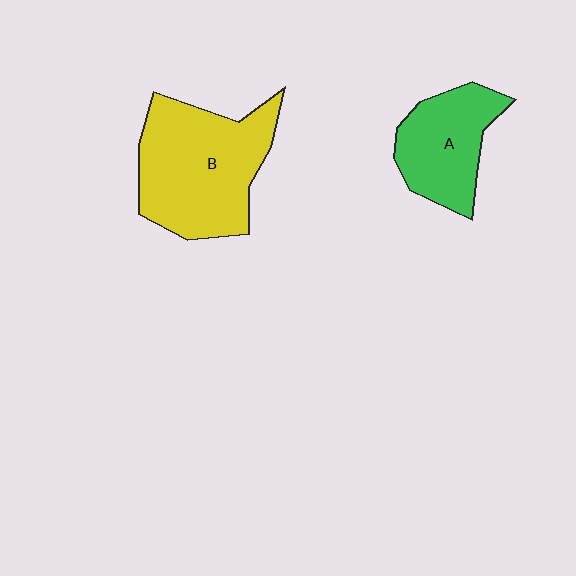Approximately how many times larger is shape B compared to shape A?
Approximately 1.6 times.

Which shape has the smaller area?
Shape A (green).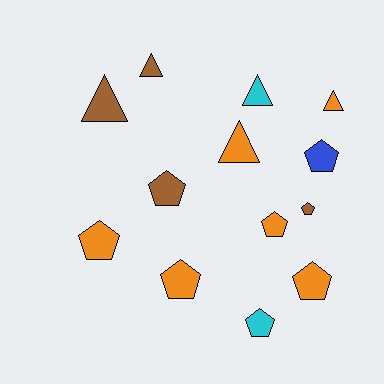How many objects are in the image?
There are 13 objects.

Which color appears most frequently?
Orange, with 6 objects.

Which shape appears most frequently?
Pentagon, with 8 objects.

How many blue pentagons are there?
There is 1 blue pentagon.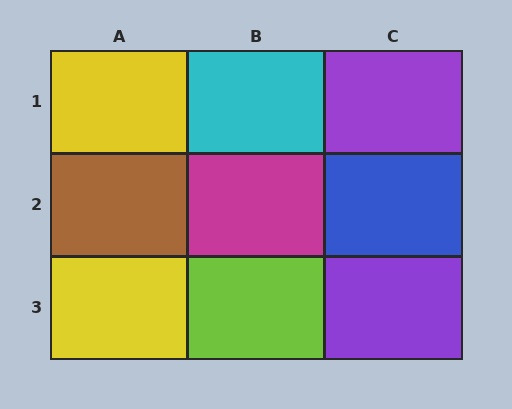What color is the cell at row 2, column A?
Brown.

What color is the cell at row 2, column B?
Magenta.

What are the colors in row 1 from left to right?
Yellow, cyan, purple.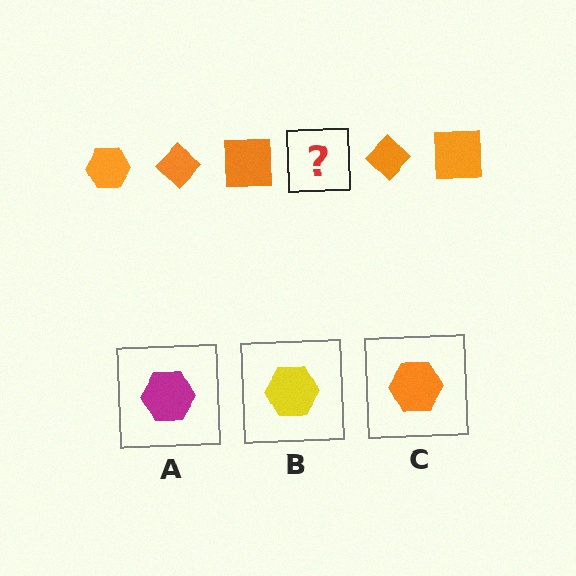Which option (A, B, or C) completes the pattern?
C.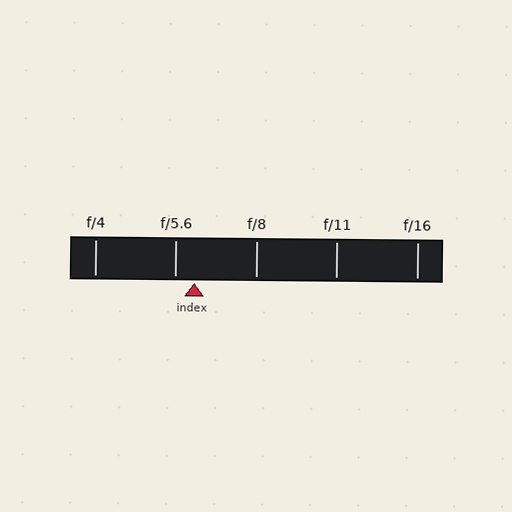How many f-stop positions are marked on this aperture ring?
There are 5 f-stop positions marked.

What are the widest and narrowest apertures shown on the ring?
The widest aperture shown is f/4 and the narrowest is f/16.